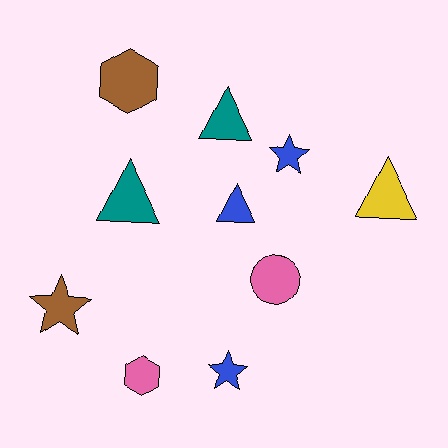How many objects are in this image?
There are 10 objects.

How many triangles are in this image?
There are 4 triangles.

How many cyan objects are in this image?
There are no cyan objects.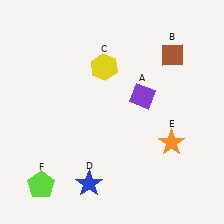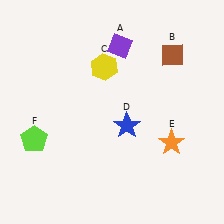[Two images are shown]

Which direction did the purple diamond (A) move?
The purple diamond (A) moved up.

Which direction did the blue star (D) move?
The blue star (D) moved up.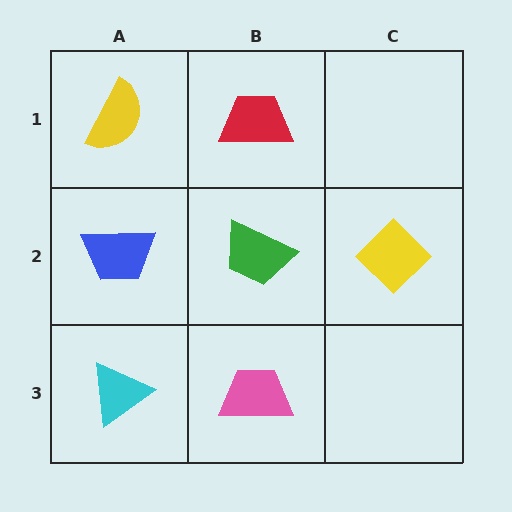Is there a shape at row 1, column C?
No, that cell is empty.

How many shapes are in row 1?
2 shapes.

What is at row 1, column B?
A red trapezoid.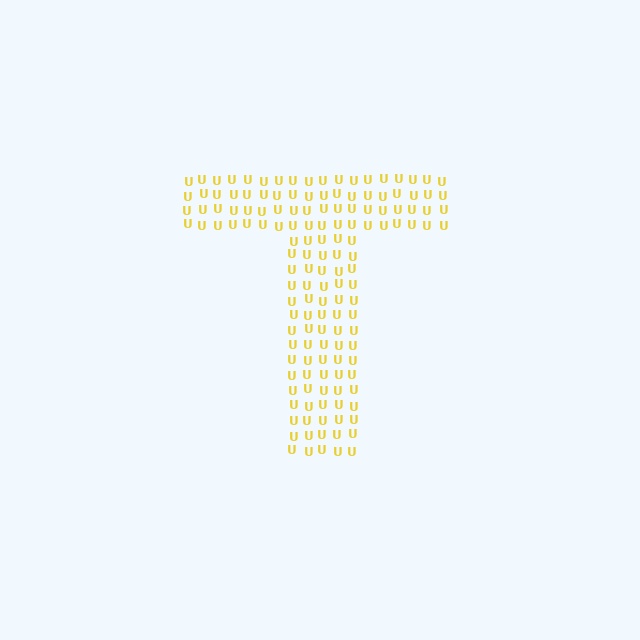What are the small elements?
The small elements are letter U's.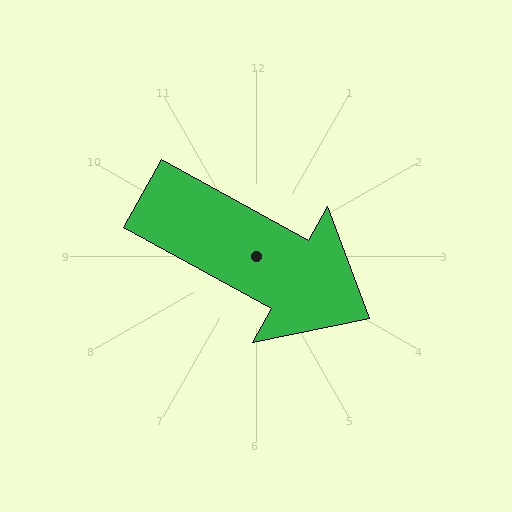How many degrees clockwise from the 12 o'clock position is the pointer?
Approximately 119 degrees.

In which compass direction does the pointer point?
Southeast.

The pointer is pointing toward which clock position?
Roughly 4 o'clock.